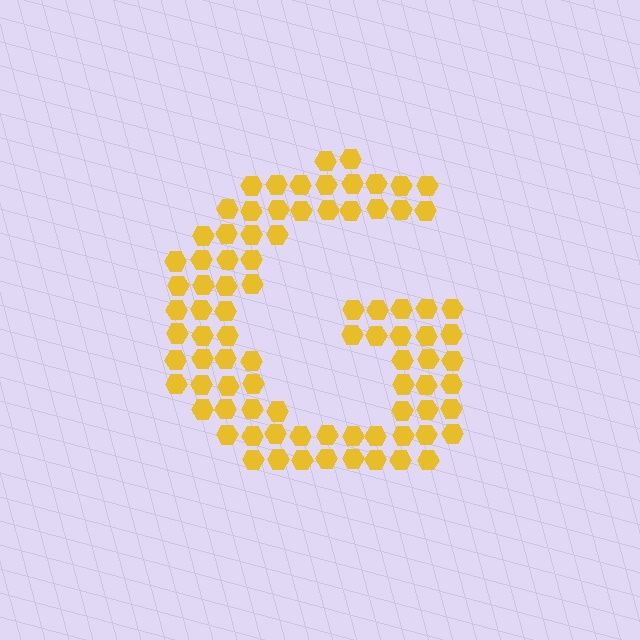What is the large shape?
The large shape is the letter G.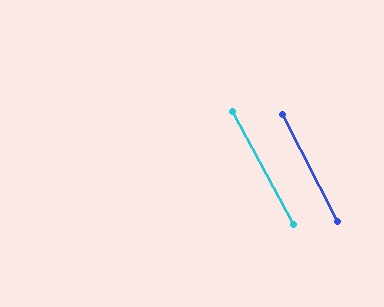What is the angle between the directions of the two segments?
Approximately 1 degree.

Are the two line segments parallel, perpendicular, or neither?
Parallel — their directions differ by only 1.2°.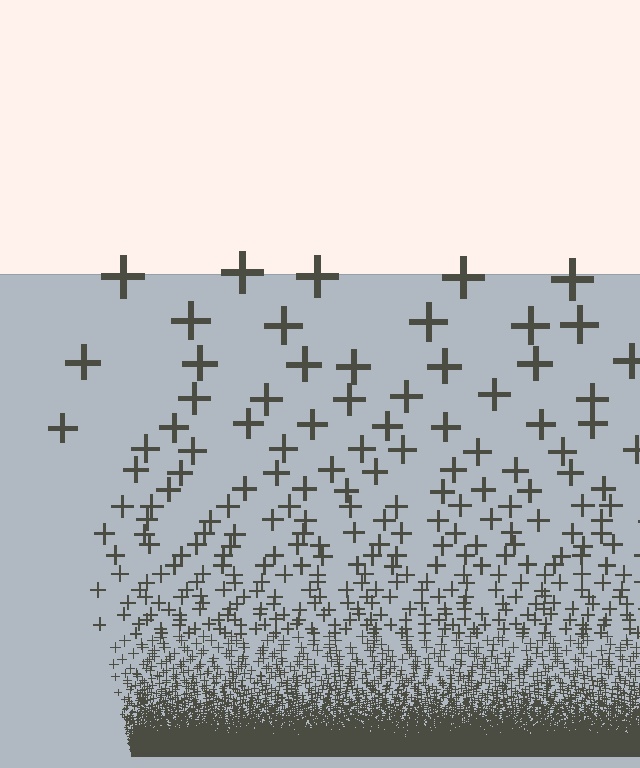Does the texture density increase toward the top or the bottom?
Density increases toward the bottom.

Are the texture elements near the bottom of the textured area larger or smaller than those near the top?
Smaller. The gradient is inverted — elements near the bottom are smaller and denser.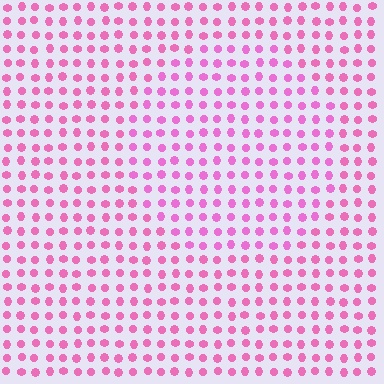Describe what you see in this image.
The image is filled with small pink elements in a uniform arrangement. A circle-shaped region is visible where the elements are tinted to a slightly different hue, forming a subtle color boundary.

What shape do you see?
I see a circle.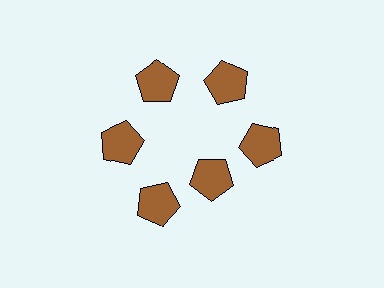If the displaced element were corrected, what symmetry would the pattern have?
It would have 6-fold rotational symmetry — the pattern would map onto itself every 60 degrees.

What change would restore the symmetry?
The symmetry would be restored by moving it outward, back onto the ring so that all 6 pentagons sit at equal angles and equal distance from the center.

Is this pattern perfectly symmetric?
No. The 6 brown pentagons are arranged in a ring, but one element near the 5 o'clock position is pulled inward toward the center, breaking the 6-fold rotational symmetry.